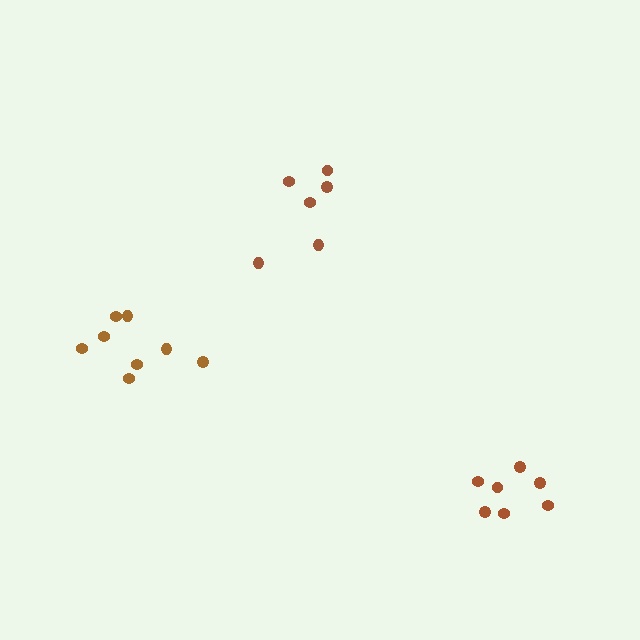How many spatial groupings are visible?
There are 3 spatial groupings.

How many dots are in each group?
Group 1: 7 dots, Group 2: 8 dots, Group 3: 6 dots (21 total).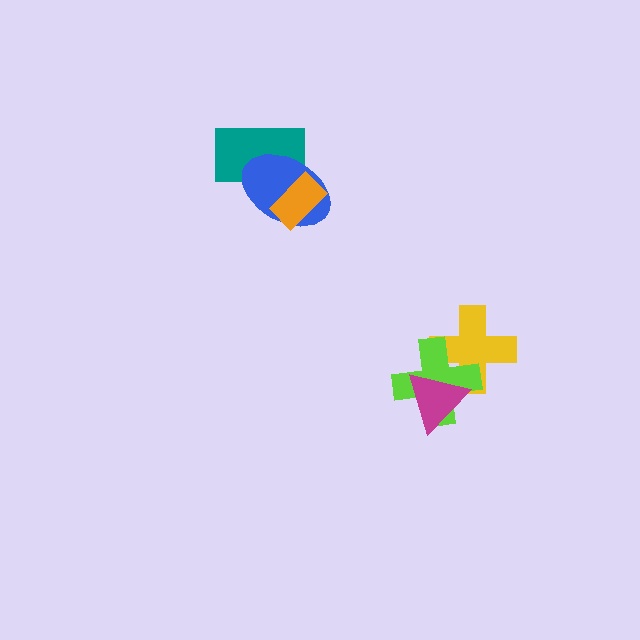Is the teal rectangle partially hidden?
Yes, it is partially covered by another shape.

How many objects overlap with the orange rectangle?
2 objects overlap with the orange rectangle.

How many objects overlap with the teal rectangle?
2 objects overlap with the teal rectangle.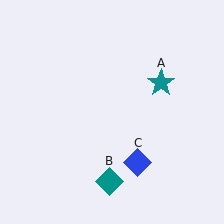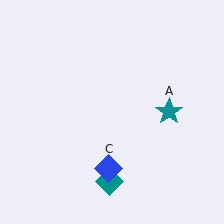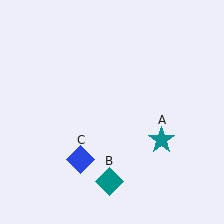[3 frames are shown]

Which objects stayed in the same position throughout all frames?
Teal diamond (object B) remained stationary.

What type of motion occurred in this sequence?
The teal star (object A), blue diamond (object C) rotated clockwise around the center of the scene.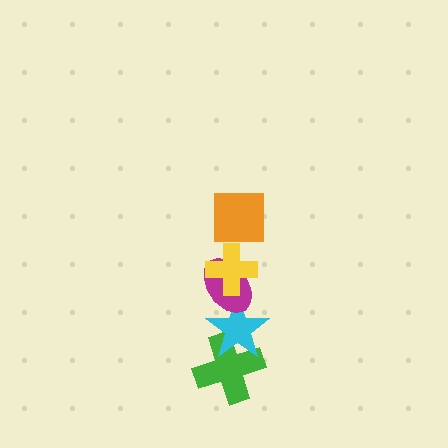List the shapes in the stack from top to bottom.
From top to bottom: the orange square, the yellow cross, the magenta ellipse, the cyan star, the green cross.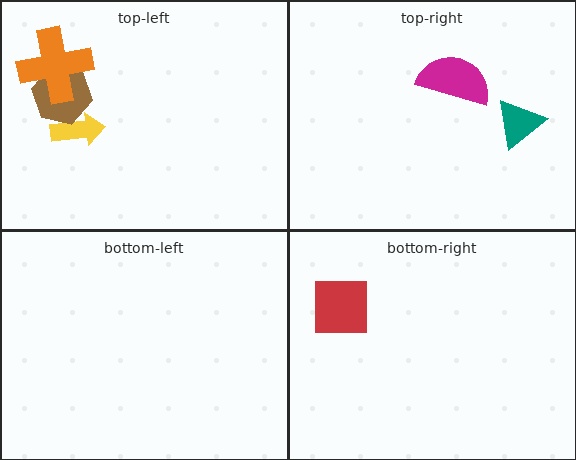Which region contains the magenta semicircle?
The top-right region.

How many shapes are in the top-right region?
2.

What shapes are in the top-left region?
The yellow arrow, the brown hexagon, the orange cross.